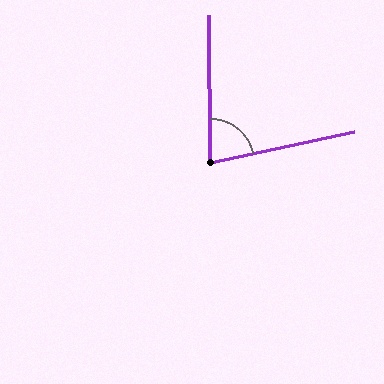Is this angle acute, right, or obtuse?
It is acute.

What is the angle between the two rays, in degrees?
Approximately 78 degrees.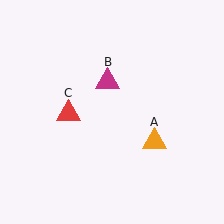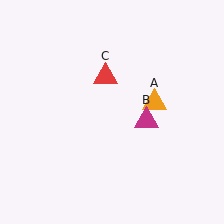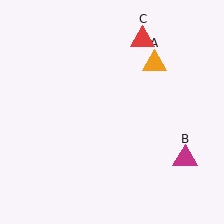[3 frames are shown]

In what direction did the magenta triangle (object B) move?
The magenta triangle (object B) moved down and to the right.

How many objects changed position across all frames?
3 objects changed position: orange triangle (object A), magenta triangle (object B), red triangle (object C).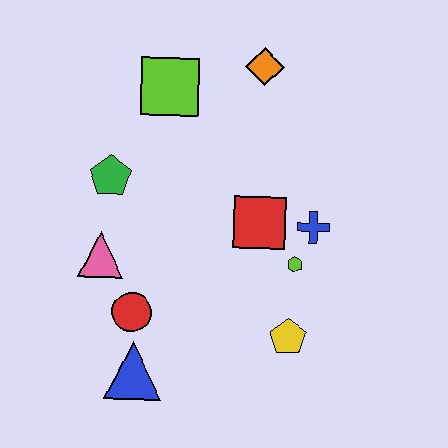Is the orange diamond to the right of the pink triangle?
Yes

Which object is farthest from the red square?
The blue triangle is farthest from the red square.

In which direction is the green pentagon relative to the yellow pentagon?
The green pentagon is to the left of the yellow pentagon.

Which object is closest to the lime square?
The orange diamond is closest to the lime square.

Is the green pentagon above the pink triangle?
Yes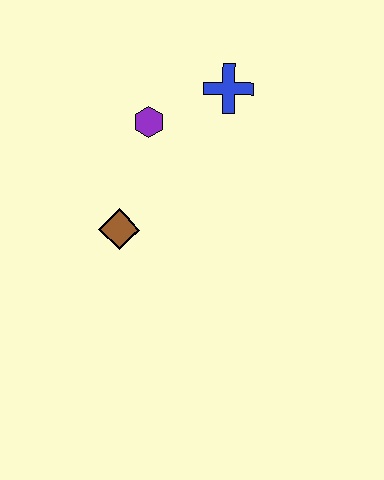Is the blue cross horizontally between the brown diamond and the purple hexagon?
No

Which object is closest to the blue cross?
The purple hexagon is closest to the blue cross.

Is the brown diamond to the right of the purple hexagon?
No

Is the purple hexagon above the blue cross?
No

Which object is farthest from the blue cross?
The brown diamond is farthest from the blue cross.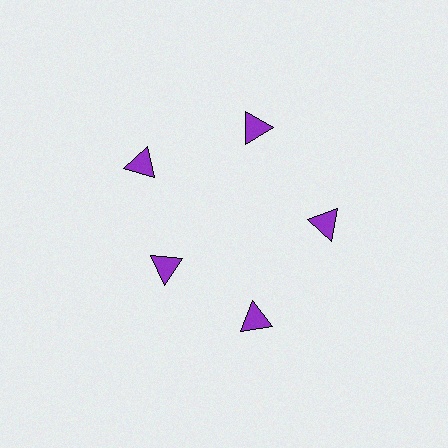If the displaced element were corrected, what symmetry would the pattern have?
It would have 5-fold rotational symmetry — the pattern would map onto itself every 72 degrees.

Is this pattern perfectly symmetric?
No. The 5 purple triangles are arranged in a ring, but one element near the 8 o'clock position is pulled inward toward the center, breaking the 5-fold rotational symmetry.